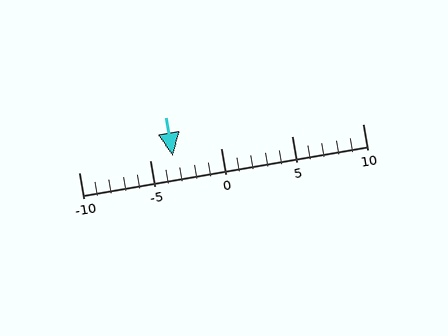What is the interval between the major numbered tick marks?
The major tick marks are spaced 5 units apart.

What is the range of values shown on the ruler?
The ruler shows values from -10 to 10.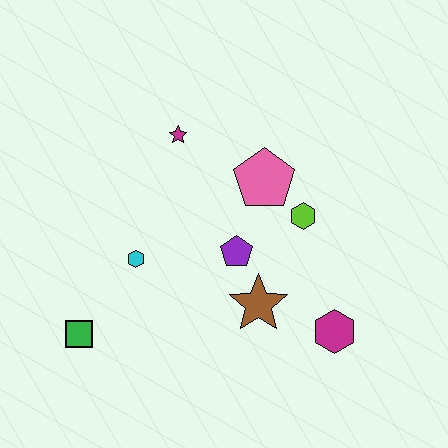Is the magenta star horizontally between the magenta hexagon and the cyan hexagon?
Yes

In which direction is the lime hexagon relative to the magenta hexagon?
The lime hexagon is above the magenta hexagon.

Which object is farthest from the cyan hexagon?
The magenta hexagon is farthest from the cyan hexagon.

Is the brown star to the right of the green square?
Yes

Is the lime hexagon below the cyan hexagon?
No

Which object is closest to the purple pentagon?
The brown star is closest to the purple pentagon.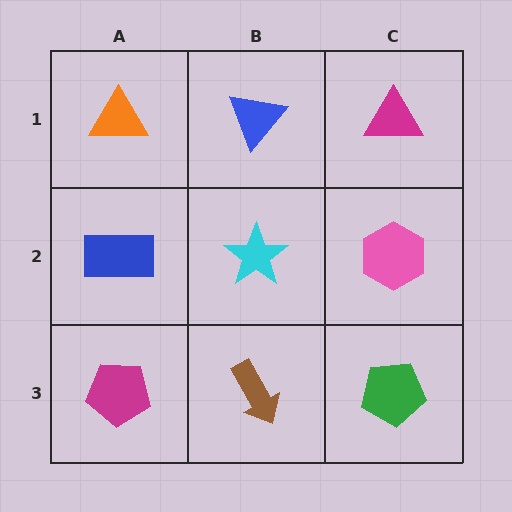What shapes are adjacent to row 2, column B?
A blue triangle (row 1, column B), a brown arrow (row 3, column B), a blue rectangle (row 2, column A), a pink hexagon (row 2, column C).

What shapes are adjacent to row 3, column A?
A blue rectangle (row 2, column A), a brown arrow (row 3, column B).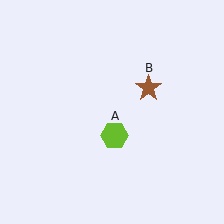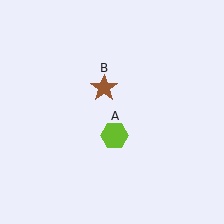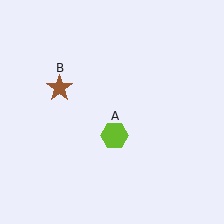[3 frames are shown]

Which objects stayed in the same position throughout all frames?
Lime hexagon (object A) remained stationary.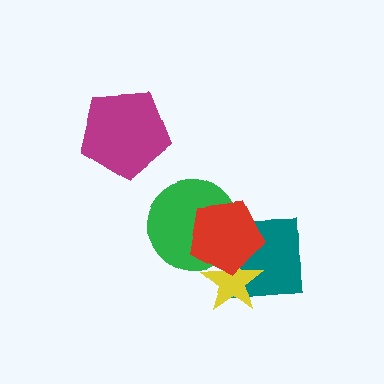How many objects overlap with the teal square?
2 objects overlap with the teal square.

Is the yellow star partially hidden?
Yes, it is partially covered by another shape.